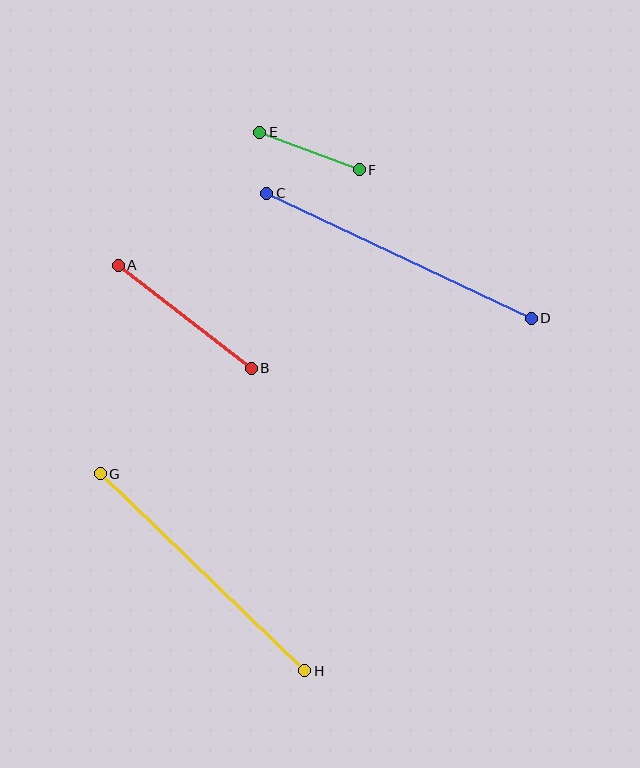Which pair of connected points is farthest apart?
Points C and D are farthest apart.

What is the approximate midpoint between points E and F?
The midpoint is at approximately (310, 151) pixels.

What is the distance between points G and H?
The distance is approximately 284 pixels.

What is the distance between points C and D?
The distance is approximately 293 pixels.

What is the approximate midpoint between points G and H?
The midpoint is at approximately (203, 572) pixels.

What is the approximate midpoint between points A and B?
The midpoint is at approximately (185, 317) pixels.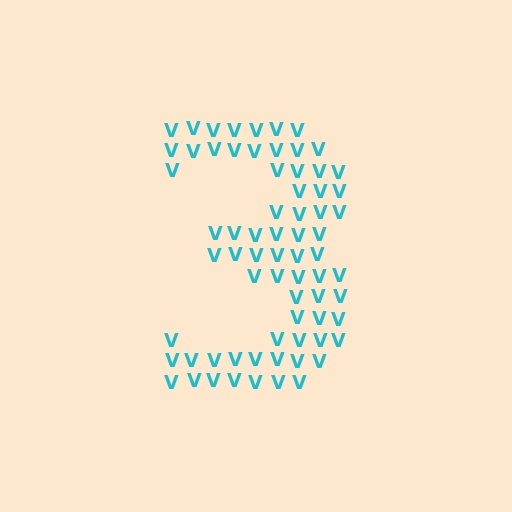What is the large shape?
The large shape is the digit 3.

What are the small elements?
The small elements are letter V's.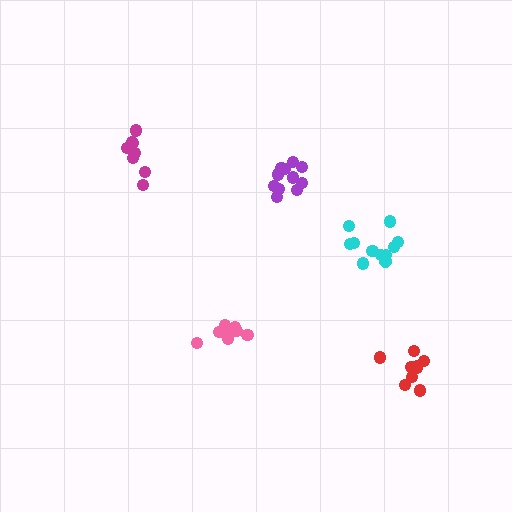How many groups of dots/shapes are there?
There are 5 groups.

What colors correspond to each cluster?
The clusters are colored: purple, pink, magenta, red, cyan.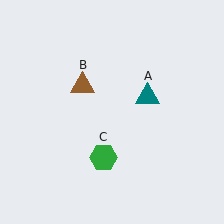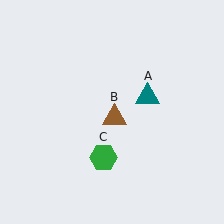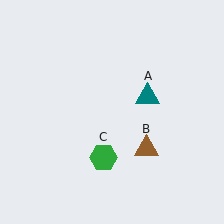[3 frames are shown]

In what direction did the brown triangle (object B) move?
The brown triangle (object B) moved down and to the right.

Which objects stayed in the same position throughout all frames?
Teal triangle (object A) and green hexagon (object C) remained stationary.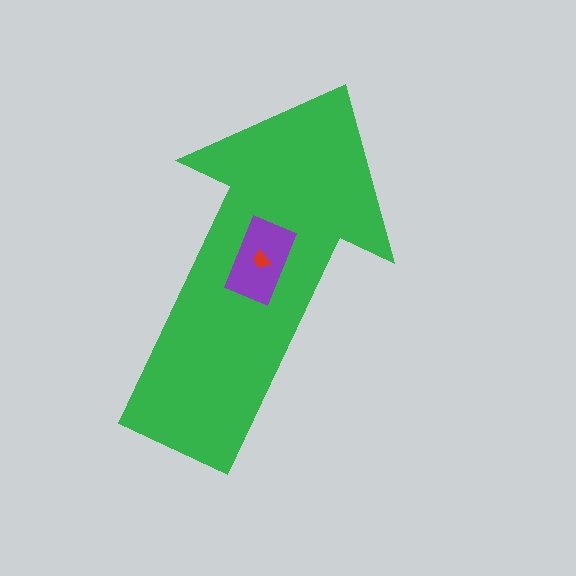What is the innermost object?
The red trapezoid.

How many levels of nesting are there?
3.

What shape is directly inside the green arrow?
The purple rectangle.